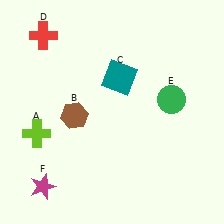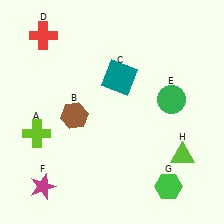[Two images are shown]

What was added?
A green hexagon (G), a lime triangle (H) were added in Image 2.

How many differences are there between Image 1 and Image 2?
There are 2 differences between the two images.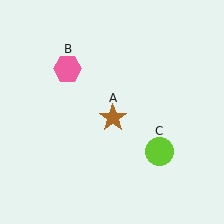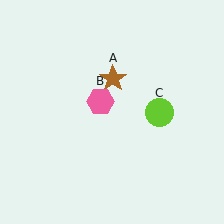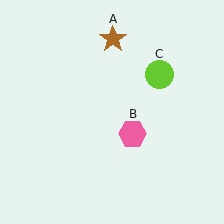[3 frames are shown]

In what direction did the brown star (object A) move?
The brown star (object A) moved up.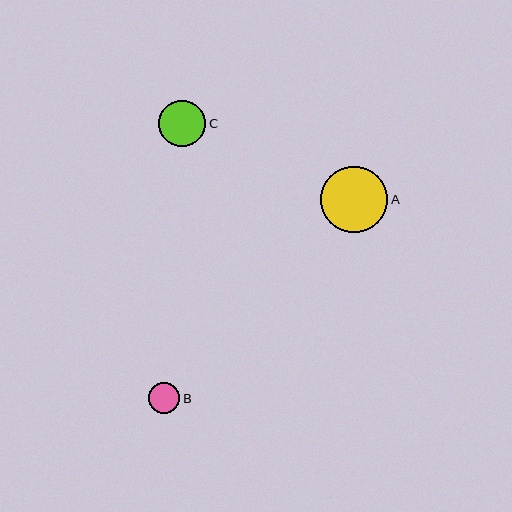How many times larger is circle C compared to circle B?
Circle C is approximately 1.5 times the size of circle B.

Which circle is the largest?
Circle A is the largest with a size of approximately 67 pixels.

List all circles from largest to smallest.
From largest to smallest: A, C, B.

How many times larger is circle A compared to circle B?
Circle A is approximately 2.2 times the size of circle B.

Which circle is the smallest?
Circle B is the smallest with a size of approximately 31 pixels.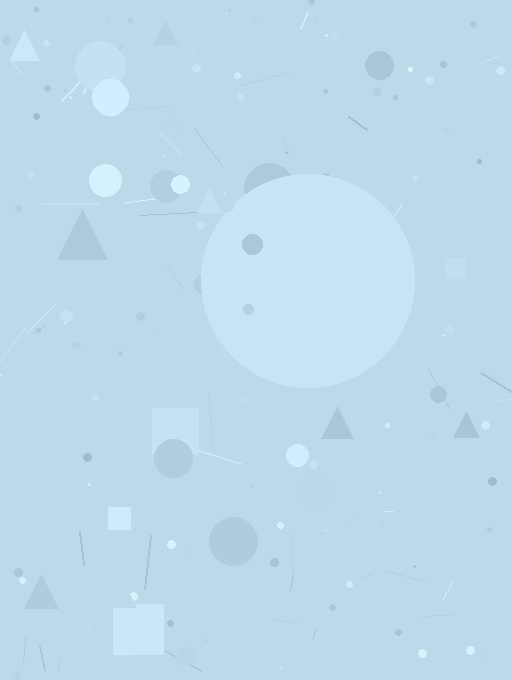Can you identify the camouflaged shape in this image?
The camouflaged shape is a circle.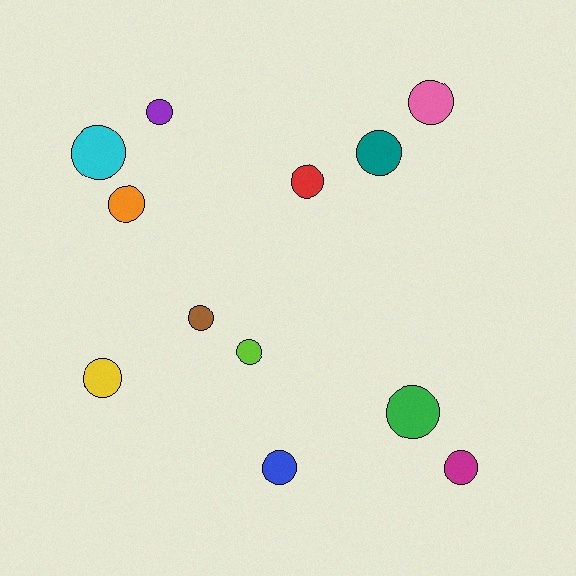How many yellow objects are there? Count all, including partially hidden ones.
There is 1 yellow object.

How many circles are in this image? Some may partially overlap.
There are 12 circles.